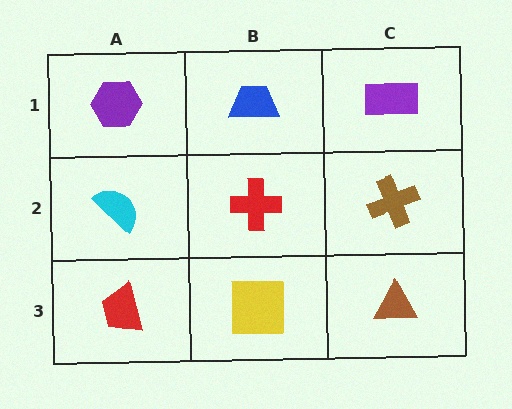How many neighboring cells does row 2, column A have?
3.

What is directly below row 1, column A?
A cyan semicircle.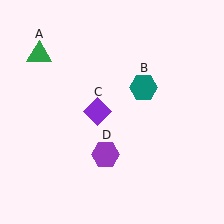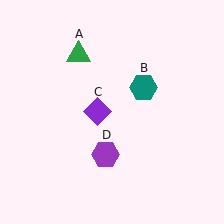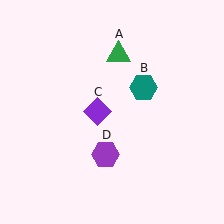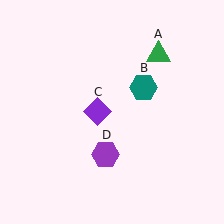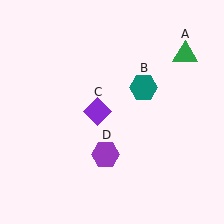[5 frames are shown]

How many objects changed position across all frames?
1 object changed position: green triangle (object A).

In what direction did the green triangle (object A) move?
The green triangle (object A) moved right.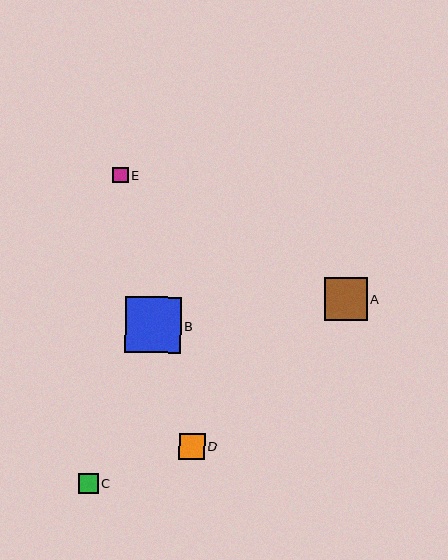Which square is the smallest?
Square E is the smallest with a size of approximately 15 pixels.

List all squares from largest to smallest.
From largest to smallest: B, A, D, C, E.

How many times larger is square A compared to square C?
Square A is approximately 2.1 times the size of square C.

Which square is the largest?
Square B is the largest with a size of approximately 56 pixels.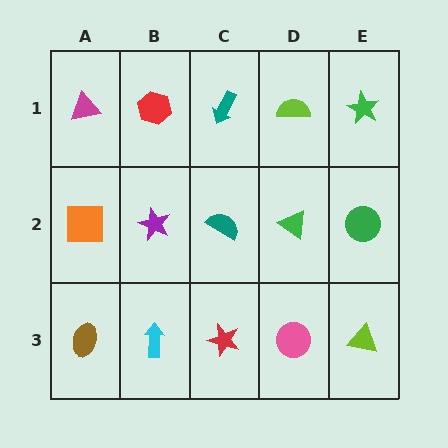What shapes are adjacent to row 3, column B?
A purple star (row 2, column B), a brown ellipse (row 3, column A), a red star (row 3, column C).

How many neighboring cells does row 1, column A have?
2.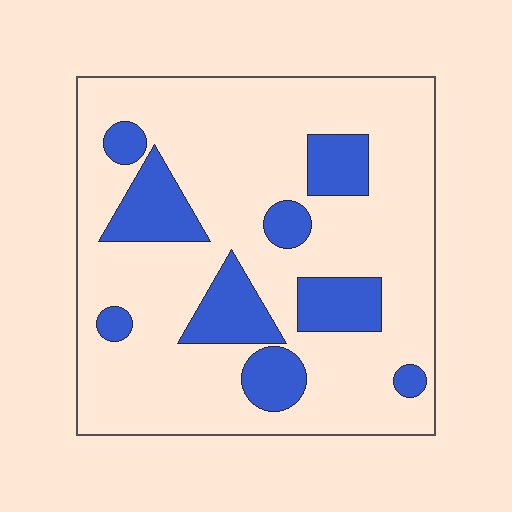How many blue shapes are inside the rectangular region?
9.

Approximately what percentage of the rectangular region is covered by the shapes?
Approximately 20%.